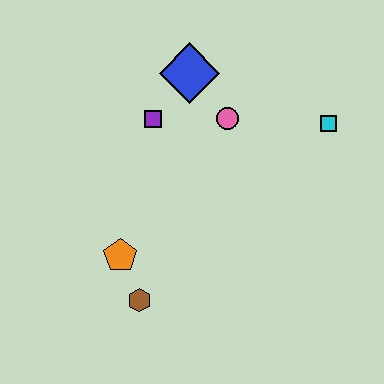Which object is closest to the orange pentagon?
The brown hexagon is closest to the orange pentagon.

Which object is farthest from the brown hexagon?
The cyan square is farthest from the brown hexagon.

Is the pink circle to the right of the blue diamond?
Yes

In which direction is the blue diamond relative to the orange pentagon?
The blue diamond is above the orange pentagon.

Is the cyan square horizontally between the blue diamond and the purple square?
No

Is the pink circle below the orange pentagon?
No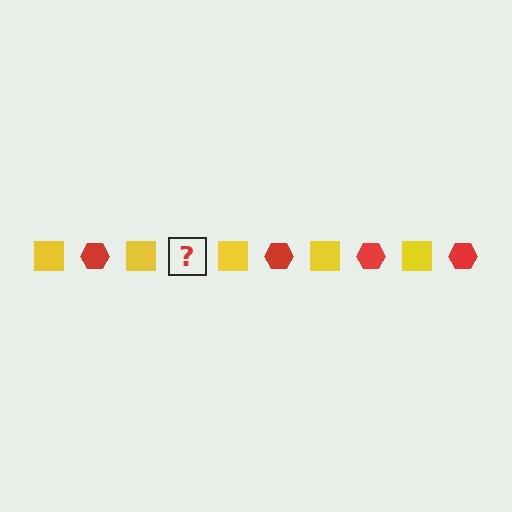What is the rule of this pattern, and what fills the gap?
The rule is that the pattern alternates between yellow square and red hexagon. The gap should be filled with a red hexagon.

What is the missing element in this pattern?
The missing element is a red hexagon.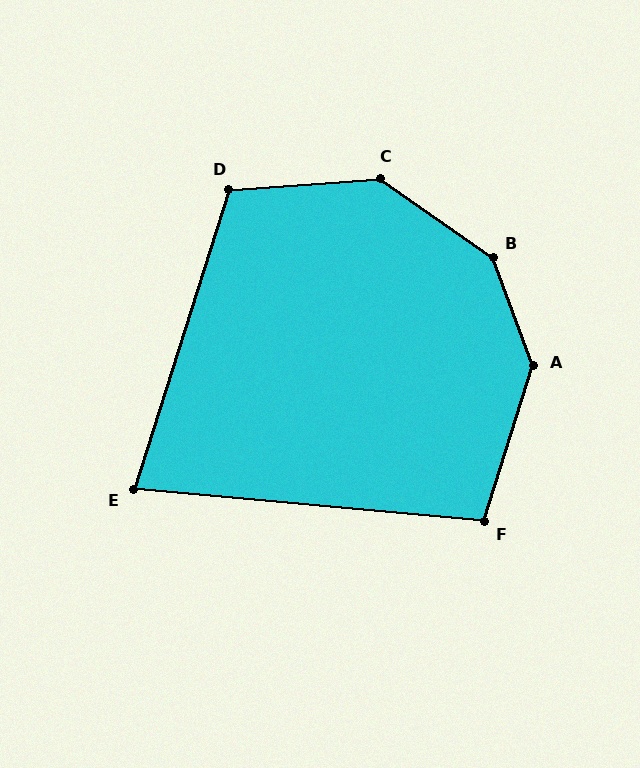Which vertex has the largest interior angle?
B, at approximately 146 degrees.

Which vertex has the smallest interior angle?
E, at approximately 77 degrees.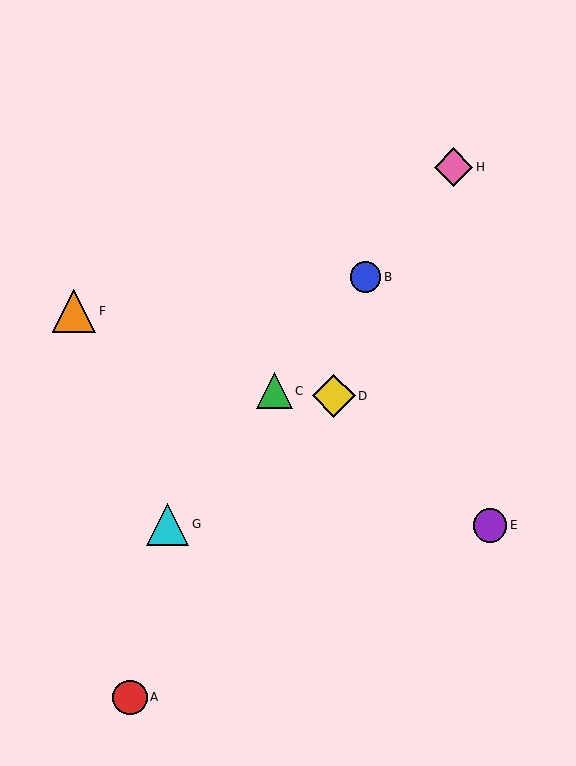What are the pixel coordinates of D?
Object D is at (334, 396).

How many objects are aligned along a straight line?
4 objects (B, C, G, H) are aligned along a straight line.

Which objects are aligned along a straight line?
Objects B, C, G, H are aligned along a straight line.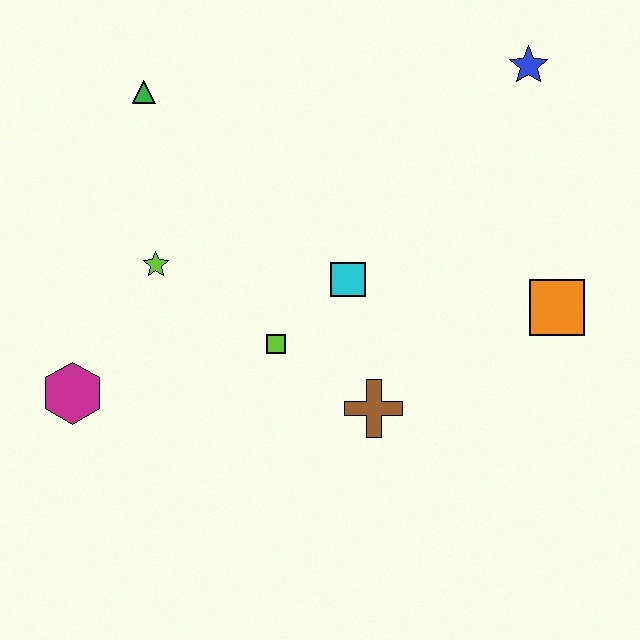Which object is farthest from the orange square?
The magenta hexagon is farthest from the orange square.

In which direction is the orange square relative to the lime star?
The orange square is to the right of the lime star.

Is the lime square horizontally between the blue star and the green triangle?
Yes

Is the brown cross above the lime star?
No